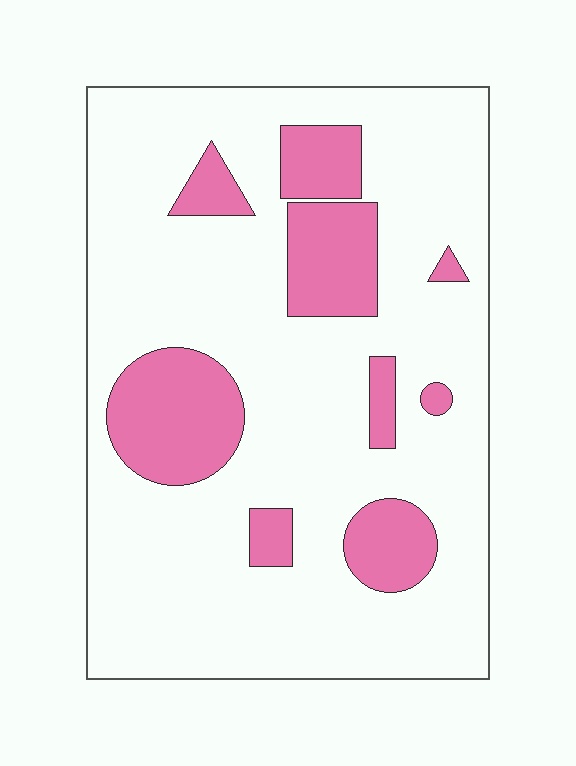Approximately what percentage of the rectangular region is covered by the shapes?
Approximately 20%.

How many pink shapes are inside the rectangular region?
9.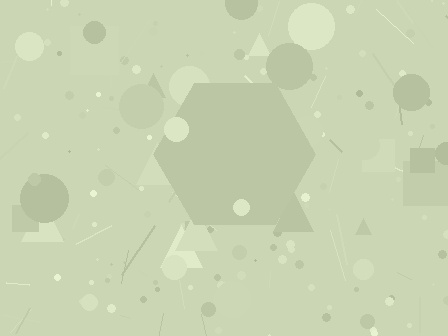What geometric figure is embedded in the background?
A hexagon is embedded in the background.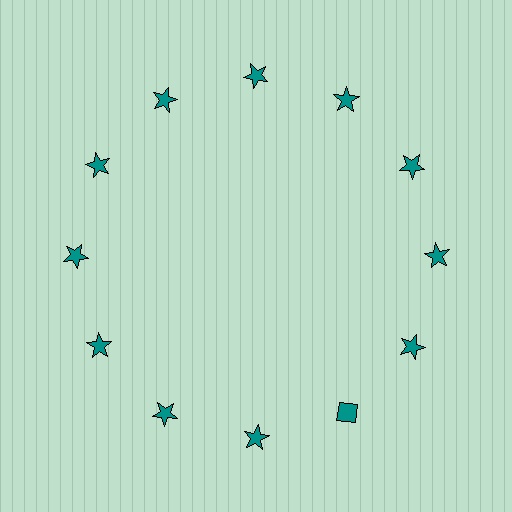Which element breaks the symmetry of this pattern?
The teal diamond at roughly the 5 o'clock position breaks the symmetry. All other shapes are teal stars.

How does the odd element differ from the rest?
It has a different shape: diamond instead of star.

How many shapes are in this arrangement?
There are 12 shapes arranged in a ring pattern.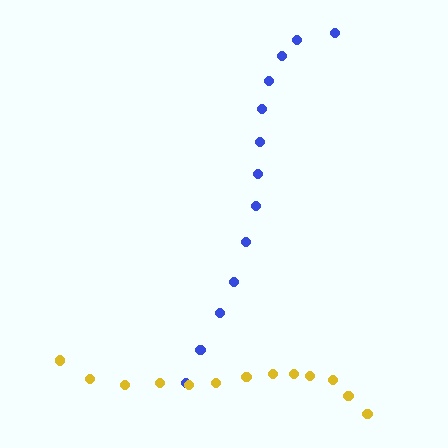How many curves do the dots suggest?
There are 2 distinct paths.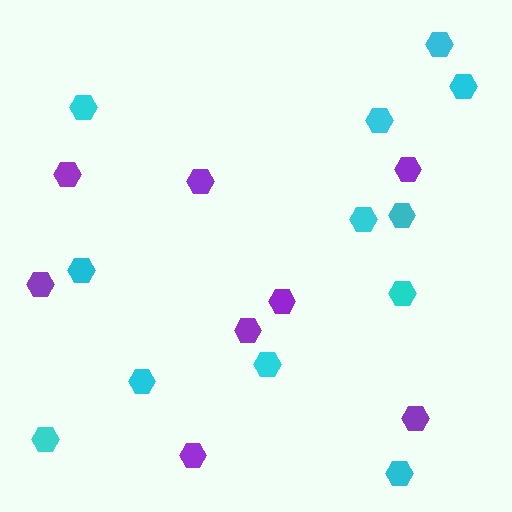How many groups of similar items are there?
There are 2 groups: one group of cyan hexagons (12) and one group of purple hexagons (8).